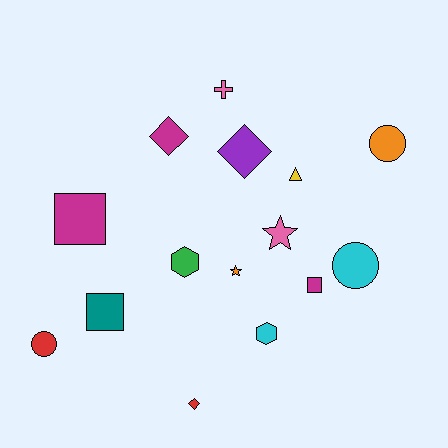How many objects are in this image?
There are 15 objects.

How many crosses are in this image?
There is 1 cross.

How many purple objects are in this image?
There is 1 purple object.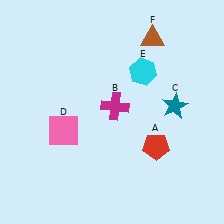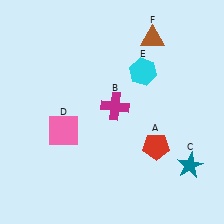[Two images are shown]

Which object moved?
The teal star (C) moved down.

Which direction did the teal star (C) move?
The teal star (C) moved down.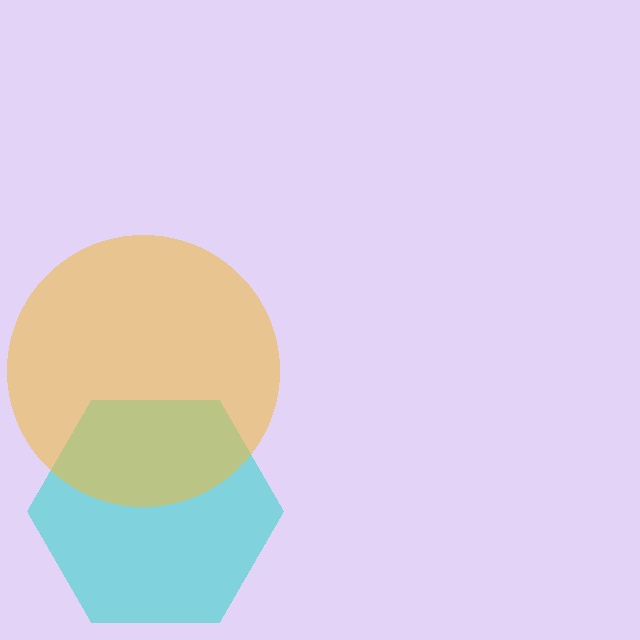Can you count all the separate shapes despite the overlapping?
Yes, there are 2 separate shapes.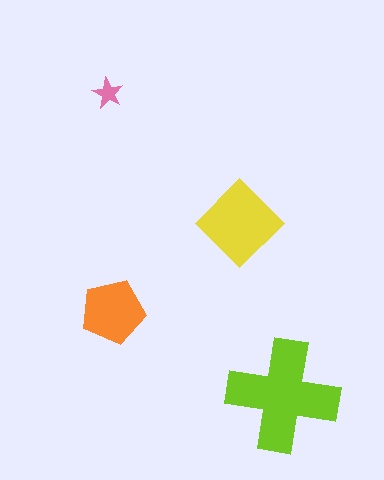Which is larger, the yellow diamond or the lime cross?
The lime cross.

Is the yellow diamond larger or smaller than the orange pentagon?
Larger.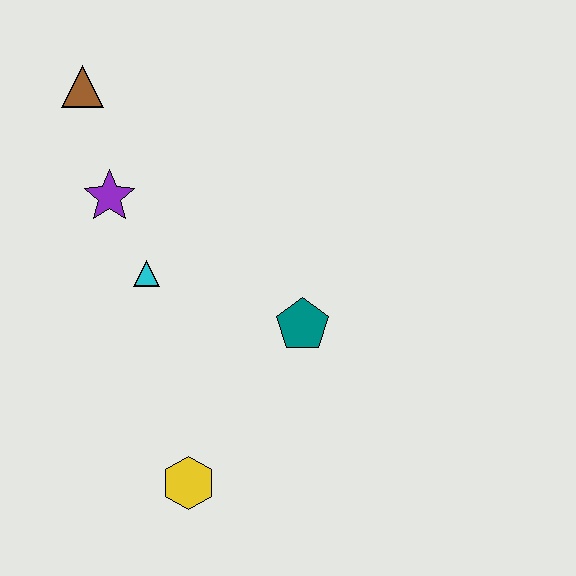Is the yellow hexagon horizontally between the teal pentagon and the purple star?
Yes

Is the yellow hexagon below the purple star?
Yes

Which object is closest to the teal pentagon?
The cyan triangle is closest to the teal pentagon.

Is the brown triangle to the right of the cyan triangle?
No